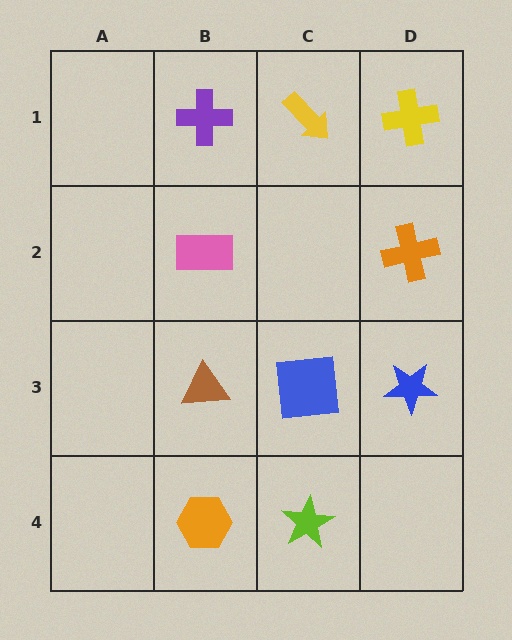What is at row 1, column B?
A purple cross.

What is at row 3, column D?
A blue star.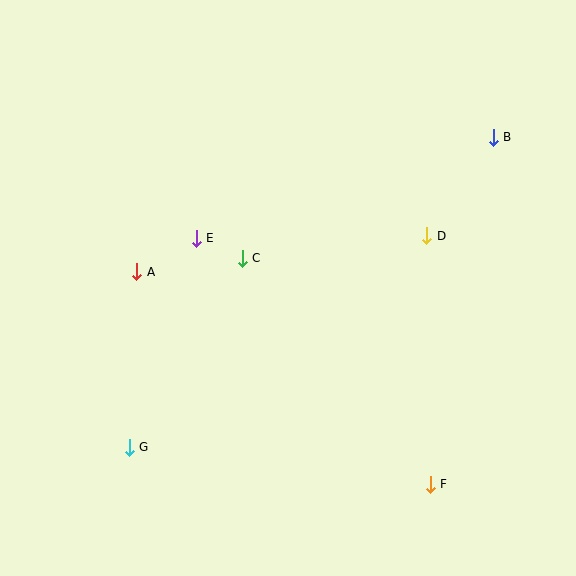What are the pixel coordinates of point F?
Point F is at (430, 484).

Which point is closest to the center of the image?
Point C at (242, 258) is closest to the center.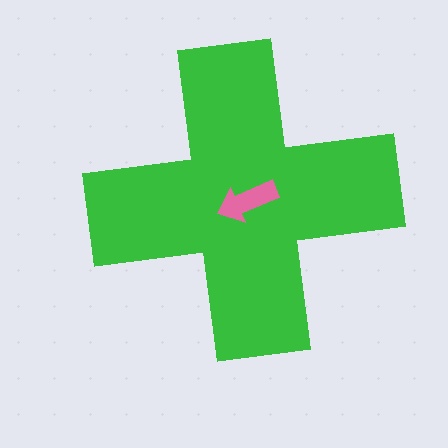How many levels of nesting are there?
2.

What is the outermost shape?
The green cross.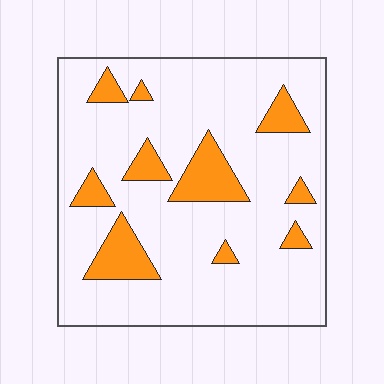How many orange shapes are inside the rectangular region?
10.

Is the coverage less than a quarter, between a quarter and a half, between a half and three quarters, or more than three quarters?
Less than a quarter.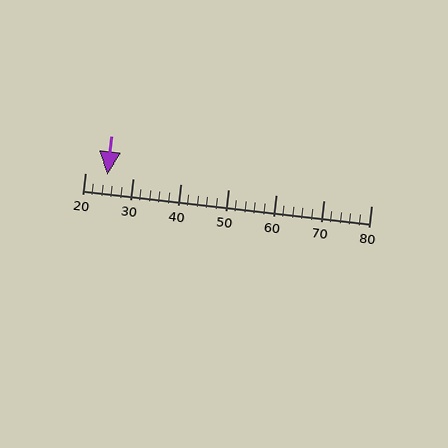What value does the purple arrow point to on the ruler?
The purple arrow points to approximately 25.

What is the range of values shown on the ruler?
The ruler shows values from 20 to 80.